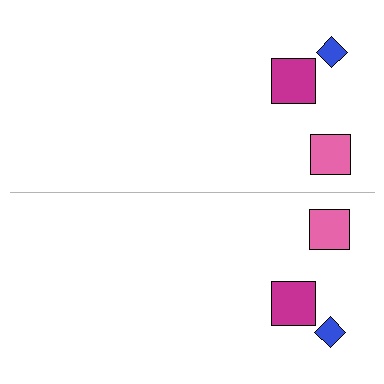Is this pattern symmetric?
Yes, this pattern has bilateral (reflection) symmetry.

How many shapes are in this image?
There are 6 shapes in this image.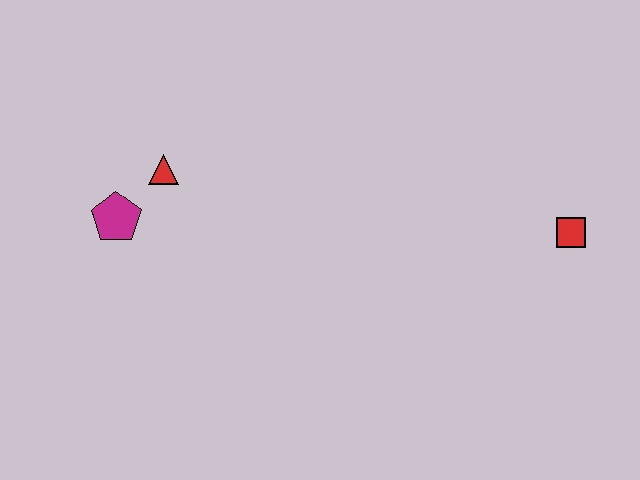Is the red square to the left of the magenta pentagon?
No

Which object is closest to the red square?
The red triangle is closest to the red square.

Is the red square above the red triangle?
No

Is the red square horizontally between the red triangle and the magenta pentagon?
No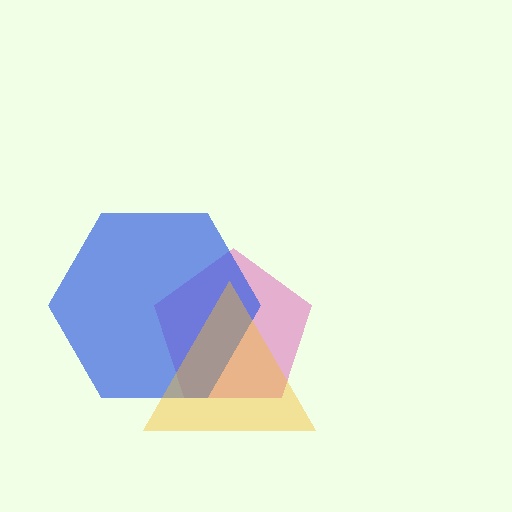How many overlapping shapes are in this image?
There are 3 overlapping shapes in the image.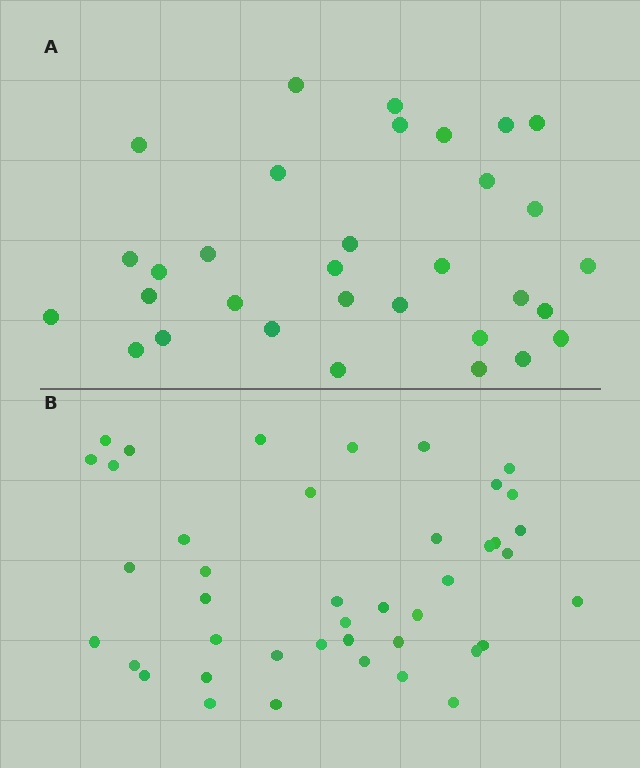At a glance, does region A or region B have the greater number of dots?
Region B (the bottom region) has more dots.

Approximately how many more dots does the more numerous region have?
Region B has roughly 10 or so more dots than region A.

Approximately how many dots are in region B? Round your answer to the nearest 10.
About 40 dots. (The exact count is 42, which rounds to 40.)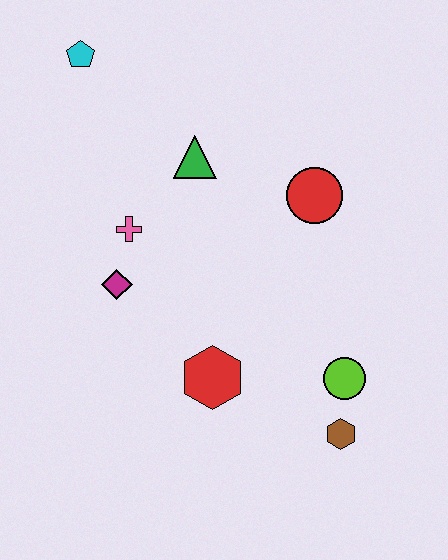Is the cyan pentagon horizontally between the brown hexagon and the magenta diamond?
No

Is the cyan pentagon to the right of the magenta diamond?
No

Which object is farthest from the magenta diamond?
The brown hexagon is farthest from the magenta diamond.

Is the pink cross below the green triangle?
Yes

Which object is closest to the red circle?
The green triangle is closest to the red circle.